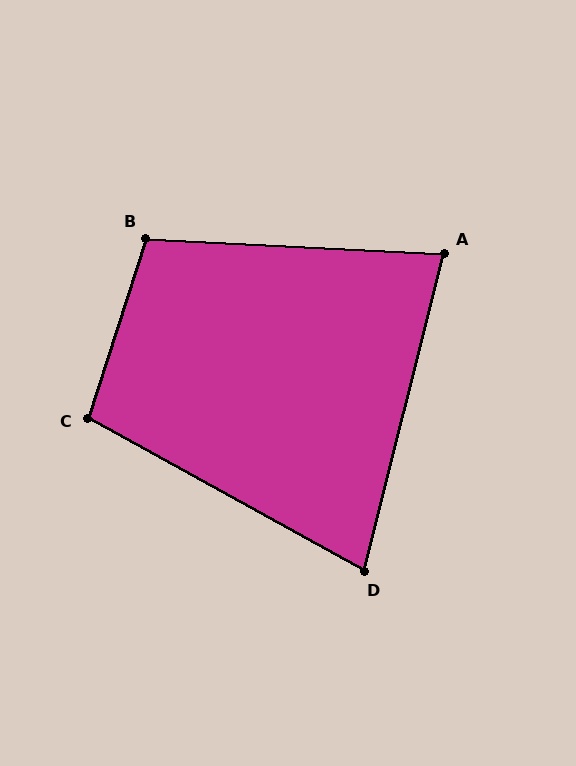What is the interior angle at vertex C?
Approximately 101 degrees (obtuse).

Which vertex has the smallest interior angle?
D, at approximately 75 degrees.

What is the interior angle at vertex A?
Approximately 79 degrees (acute).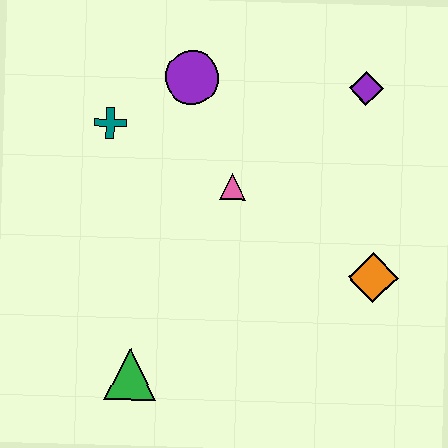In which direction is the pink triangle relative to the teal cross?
The pink triangle is to the right of the teal cross.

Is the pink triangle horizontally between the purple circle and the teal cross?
No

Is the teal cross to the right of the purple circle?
No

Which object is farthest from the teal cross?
The orange diamond is farthest from the teal cross.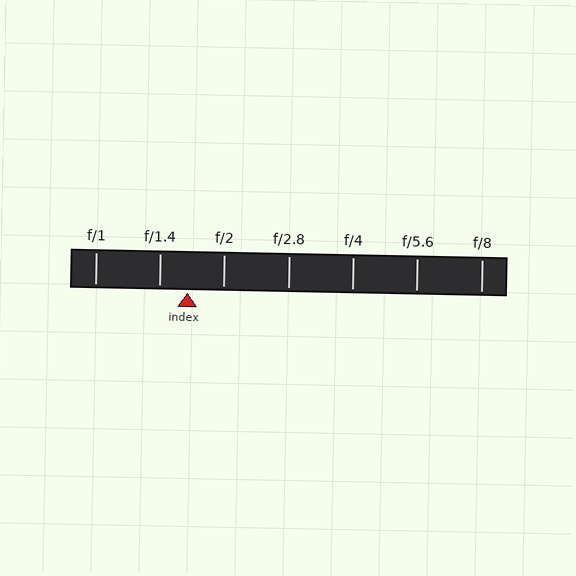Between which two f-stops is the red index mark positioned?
The index mark is between f/1.4 and f/2.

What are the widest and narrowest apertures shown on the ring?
The widest aperture shown is f/1 and the narrowest is f/8.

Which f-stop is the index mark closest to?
The index mark is closest to f/1.4.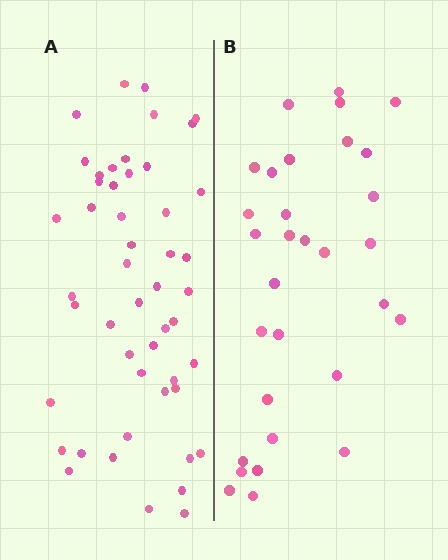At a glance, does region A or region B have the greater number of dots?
Region A (the left region) has more dots.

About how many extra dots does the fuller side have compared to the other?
Region A has approximately 20 more dots than region B.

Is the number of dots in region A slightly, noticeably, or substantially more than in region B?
Region A has substantially more. The ratio is roughly 1.6 to 1.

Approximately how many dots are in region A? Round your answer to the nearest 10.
About 50 dots. (The exact count is 49, which rounds to 50.)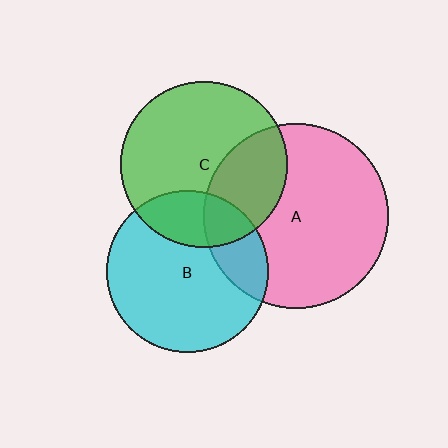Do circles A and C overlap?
Yes.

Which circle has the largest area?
Circle A (pink).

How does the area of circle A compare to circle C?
Approximately 1.2 times.